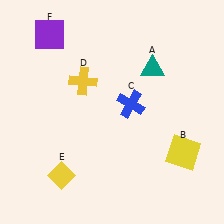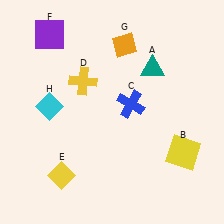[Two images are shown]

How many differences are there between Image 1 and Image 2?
There are 2 differences between the two images.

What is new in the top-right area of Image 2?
An orange diamond (G) was added in the top-right area of Image 2.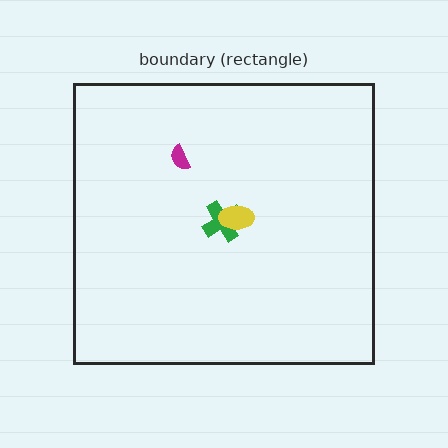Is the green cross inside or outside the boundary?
Inside.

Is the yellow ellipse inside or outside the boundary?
Inside.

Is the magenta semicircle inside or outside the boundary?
Inside.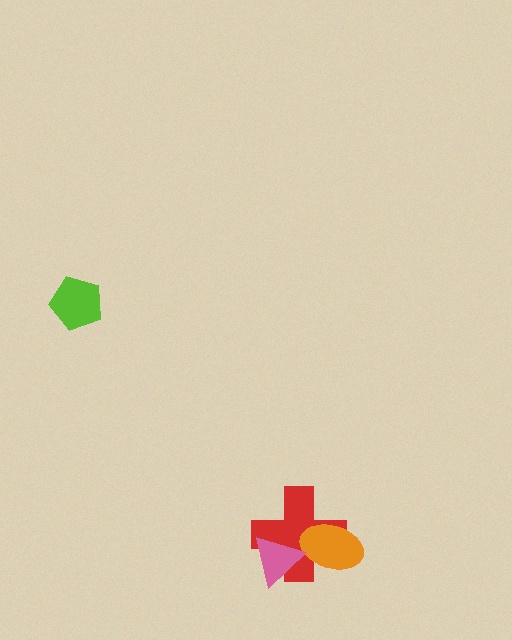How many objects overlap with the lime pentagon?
0 objects overlap with the lime pentagon.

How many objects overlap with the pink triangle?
2 objects overlap with the pink triangle.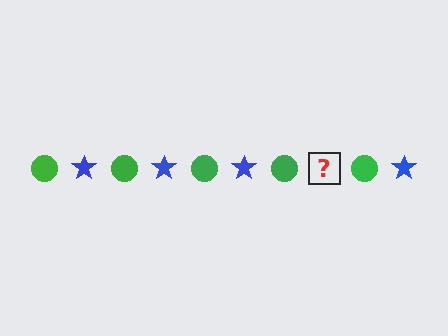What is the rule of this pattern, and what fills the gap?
The rule is that the pattern alternates between green circle and blue star. The gap should be filled with a blue star.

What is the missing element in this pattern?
The missing element is a blue star.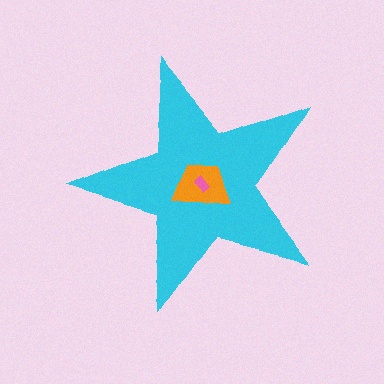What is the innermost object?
The pink rectangle.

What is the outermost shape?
The cyan star.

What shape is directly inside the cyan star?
The orange trapezoid.